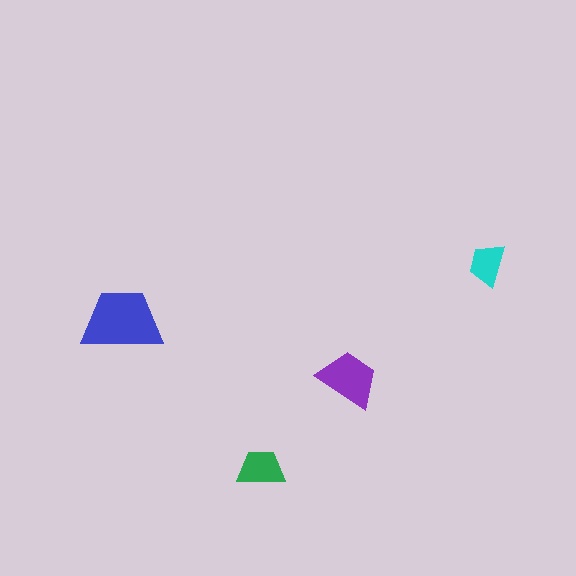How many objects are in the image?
There are 4 objects in the image.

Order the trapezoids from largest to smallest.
the blue one, the purple one, the green one, the cyan one.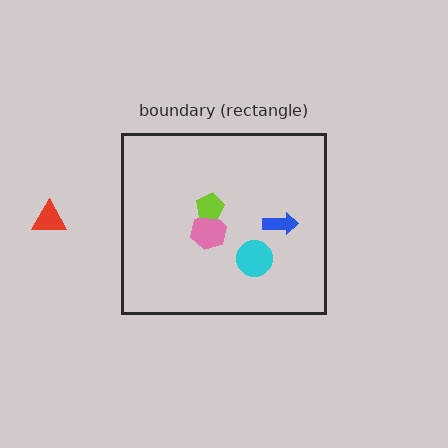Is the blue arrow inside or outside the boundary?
Inside.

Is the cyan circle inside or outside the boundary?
Inside.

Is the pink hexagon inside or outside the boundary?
Inside.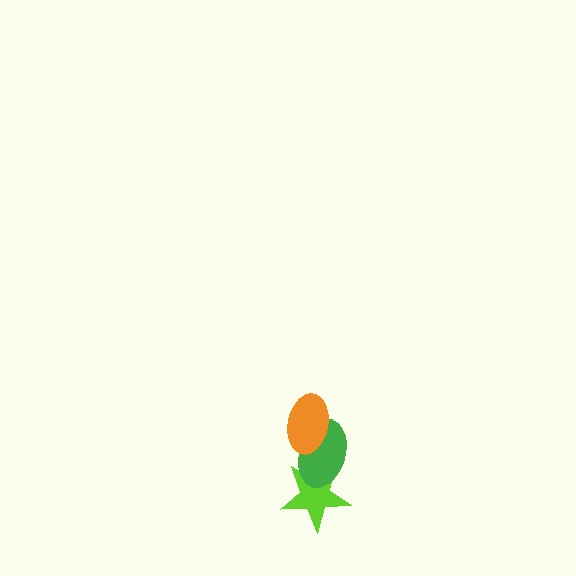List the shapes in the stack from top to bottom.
From top to bottom: the orange ellipse, the green ellipse, the lime star.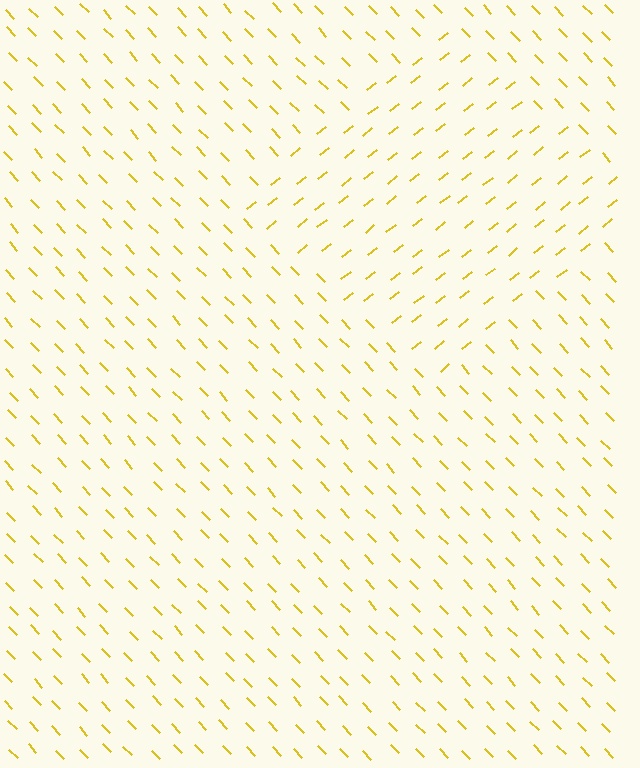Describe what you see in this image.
The image is filled with small yellow line segments. A diamond region in the image has lines oriented differently from the surrounding lines, creating a visible texture boundary.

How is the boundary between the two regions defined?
The boundary is defined purely by a change in line orientation (approximately 85 degrees difference). All lines are the same color and thickness.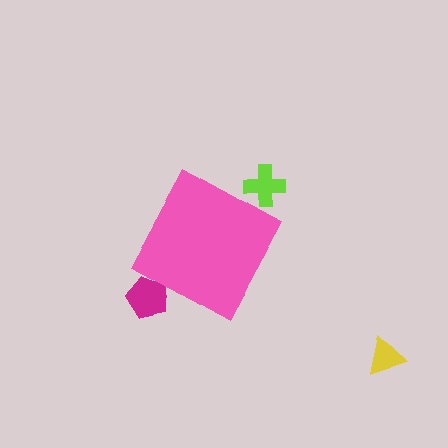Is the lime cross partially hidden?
Yes, the lime cross is partially hidden behind the pink diamond.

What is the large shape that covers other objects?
A pink diamond.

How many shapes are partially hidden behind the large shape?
2 shapes are partially hidden.